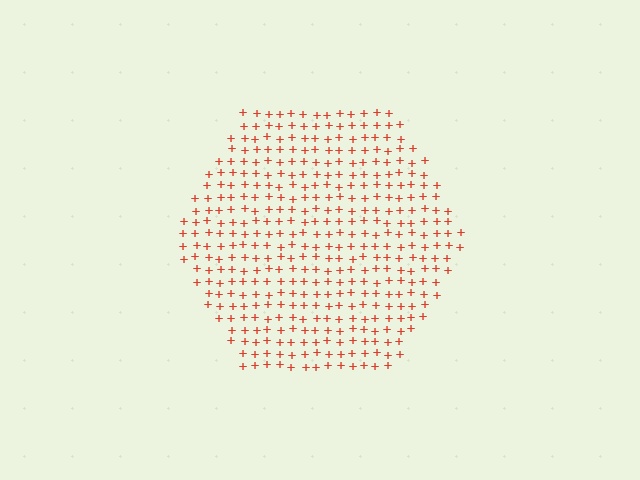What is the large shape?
The large shape is a hexagon.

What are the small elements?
The small elements are plus signs.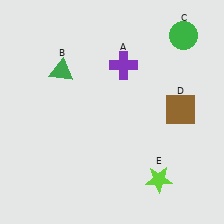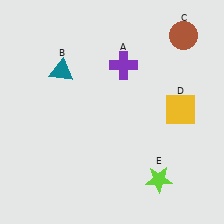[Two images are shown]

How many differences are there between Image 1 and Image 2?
There are 3 differences between the two images.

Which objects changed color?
B changed from green to teal. C changed from green to brown. D changed from brown to yellow.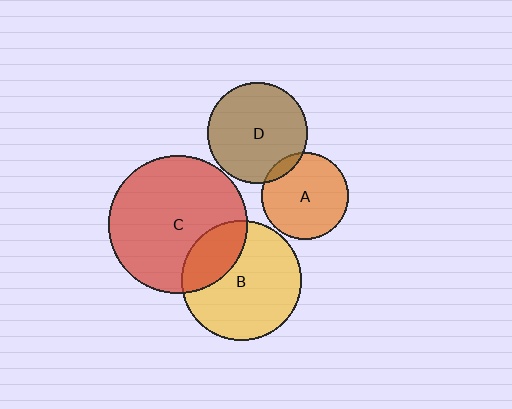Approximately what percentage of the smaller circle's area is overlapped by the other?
Approximately 10%.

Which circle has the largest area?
Circle C (red).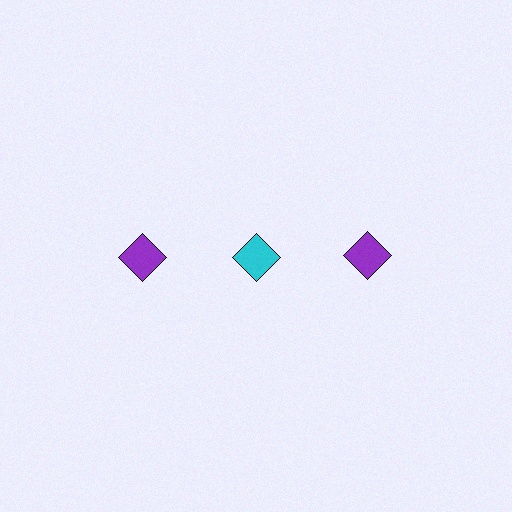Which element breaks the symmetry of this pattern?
The cyan diamond in the top row, second from left column breaks the symmetry. All other shapes are purple diamonds.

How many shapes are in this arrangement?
There are 3 shapes arranged in a grid pattern.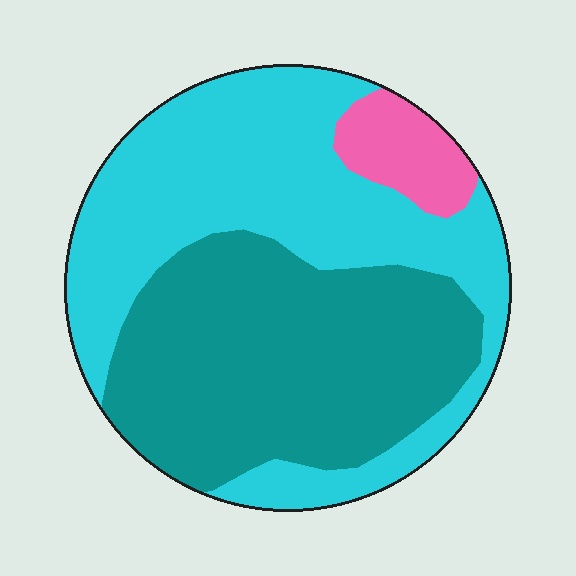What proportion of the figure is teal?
Teal covers about 45% of the figure.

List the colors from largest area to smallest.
From largest to smallest: cyan, teal, pink.